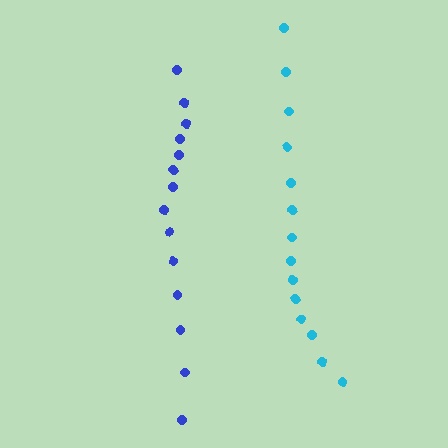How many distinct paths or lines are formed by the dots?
There are 2 distinct paths.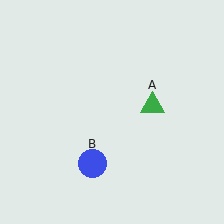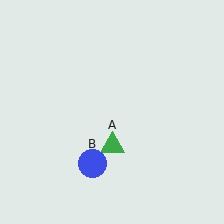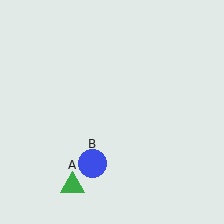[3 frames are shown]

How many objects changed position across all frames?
1 object changed position: green triangle (object A).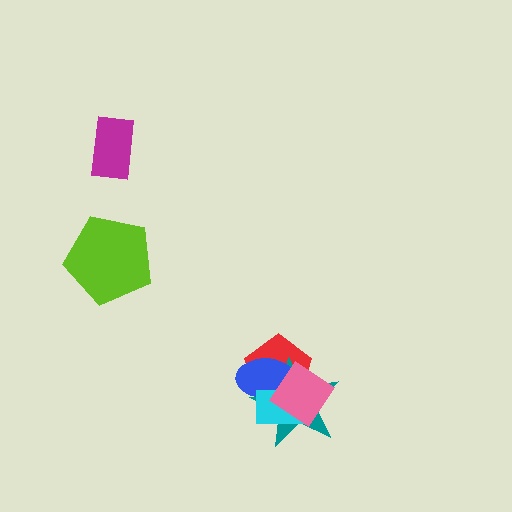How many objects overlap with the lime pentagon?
0 objects overlap with the lime pentagon.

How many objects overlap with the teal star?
4 objects overlap with the teal star.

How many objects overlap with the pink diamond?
4 objects overlap with the pink diamond.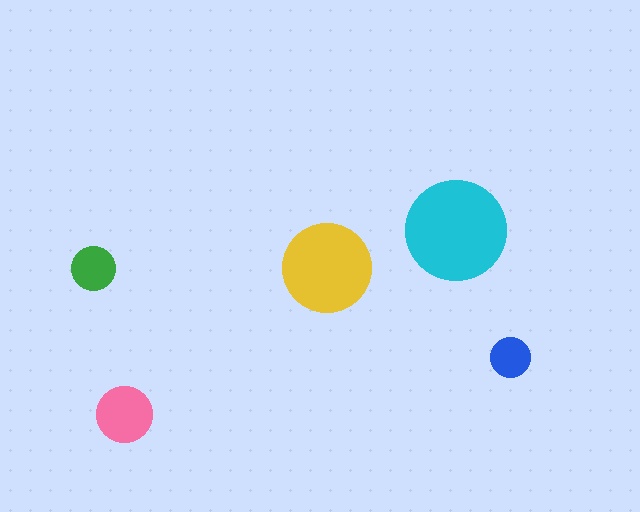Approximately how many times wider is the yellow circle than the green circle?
About 2 times wider.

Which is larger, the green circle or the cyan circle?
The cyan one.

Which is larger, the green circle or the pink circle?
The pink one.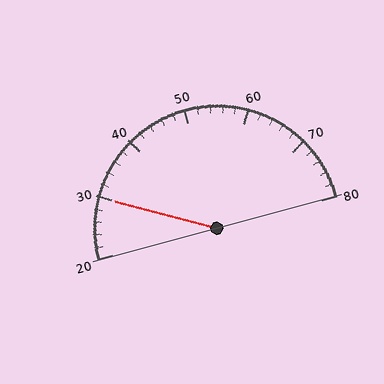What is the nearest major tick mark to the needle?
The nearest major tick mark is 30.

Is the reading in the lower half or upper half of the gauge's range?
The reading is in the lower half of the range (20 to 80).